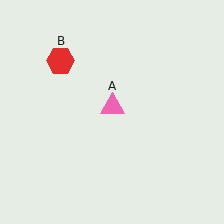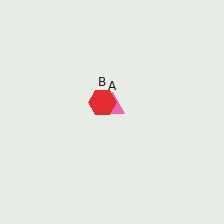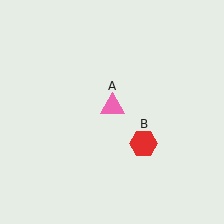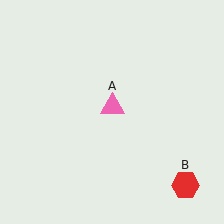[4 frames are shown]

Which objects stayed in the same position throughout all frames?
Pink triangle (object A) remained stationary.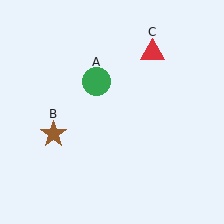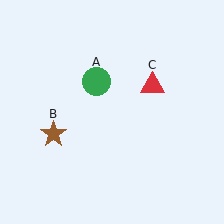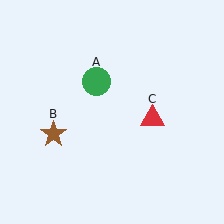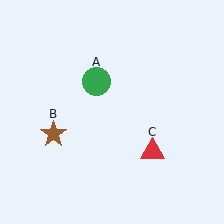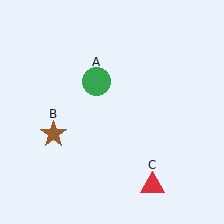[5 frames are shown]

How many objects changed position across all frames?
1 object changed position: red triangle (object C).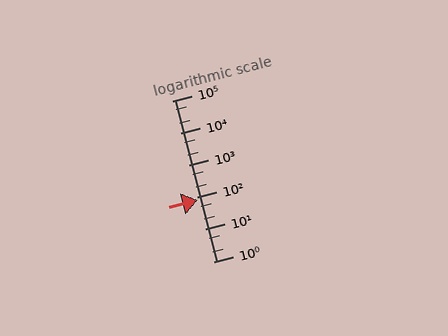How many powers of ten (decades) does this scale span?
The scale spans 5 decades, from 1 to 100000.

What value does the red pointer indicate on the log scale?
The pointer indicates approximately 81.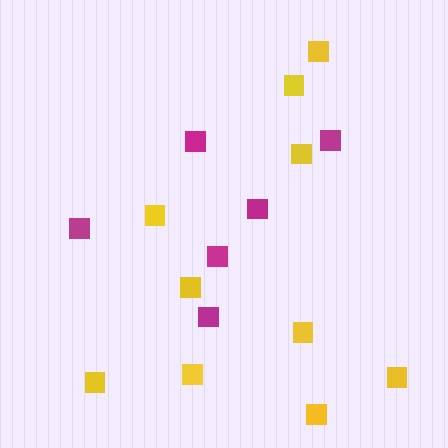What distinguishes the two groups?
There are 2 groups: one group of yellow squares (10) and one group of magenta squares (6).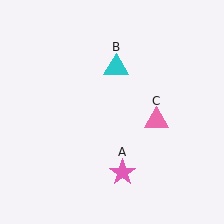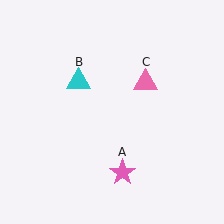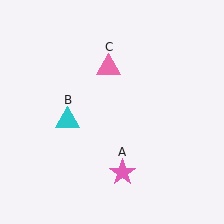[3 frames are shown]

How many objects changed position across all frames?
2 objects changed position: cyan triangle (object B), pink triangle (object C).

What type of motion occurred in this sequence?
The cyan triangle (object B), pink triangle (object C) rotated counterclockwise around the center of the scene.